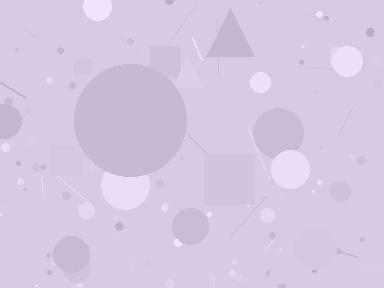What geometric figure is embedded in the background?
A circle is embedded in the background.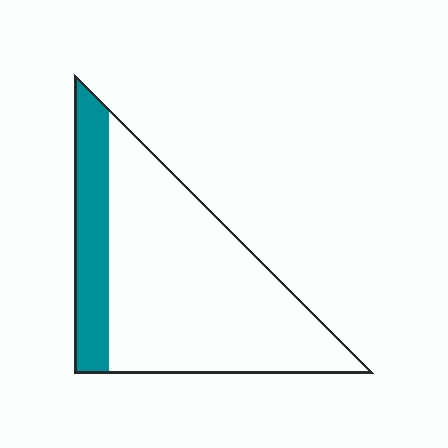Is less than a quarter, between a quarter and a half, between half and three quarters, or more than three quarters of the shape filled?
Less than a quarter.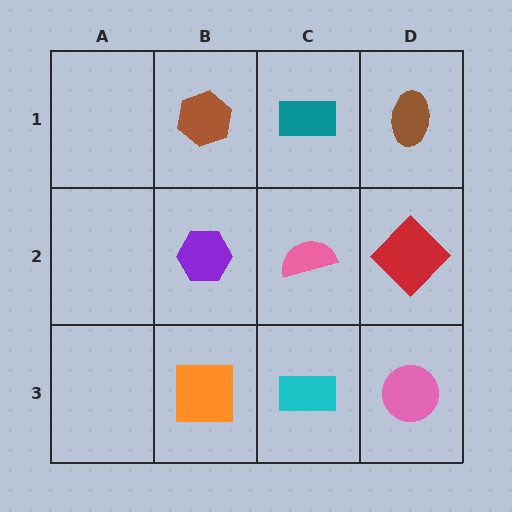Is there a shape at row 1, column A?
No, that cell is empty.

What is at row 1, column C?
A teal rectangle.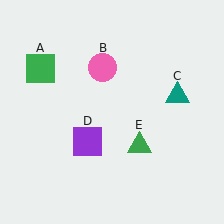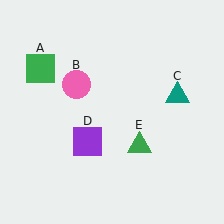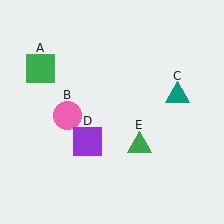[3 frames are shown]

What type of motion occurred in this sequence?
The pink circle (object B) rotated counterclockwise around the center of the scene.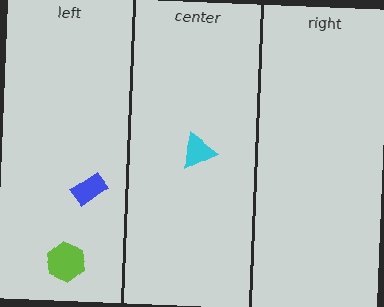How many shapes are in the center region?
1.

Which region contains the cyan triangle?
The center region.